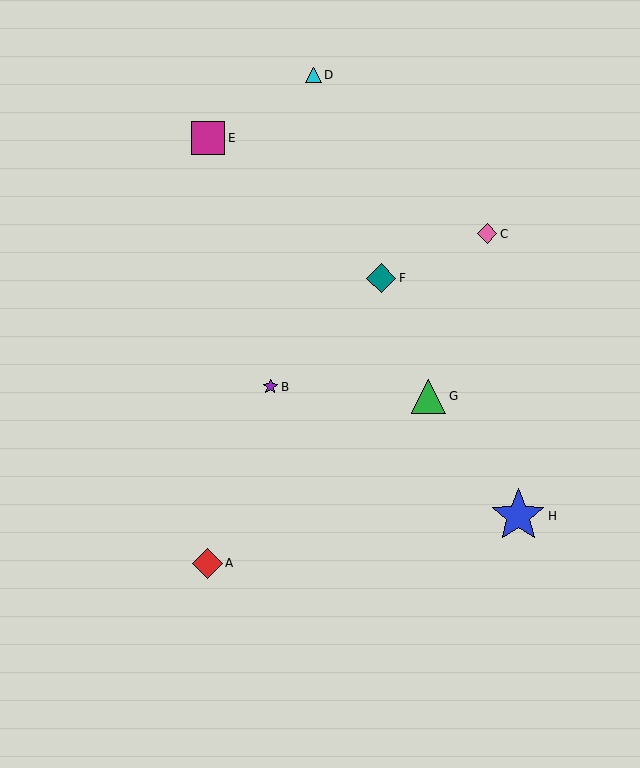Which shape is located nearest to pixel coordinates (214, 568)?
The red diamond (labeled A) at (207, 563) is nearest to that location.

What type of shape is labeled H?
Shape H is a blue star.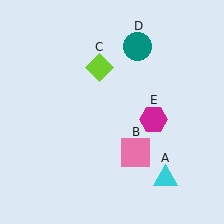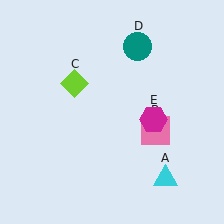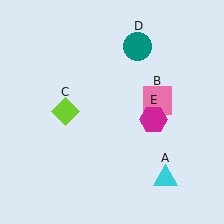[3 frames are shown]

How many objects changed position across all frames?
2 objects changed position: pink square (object B), lime diamond (object C).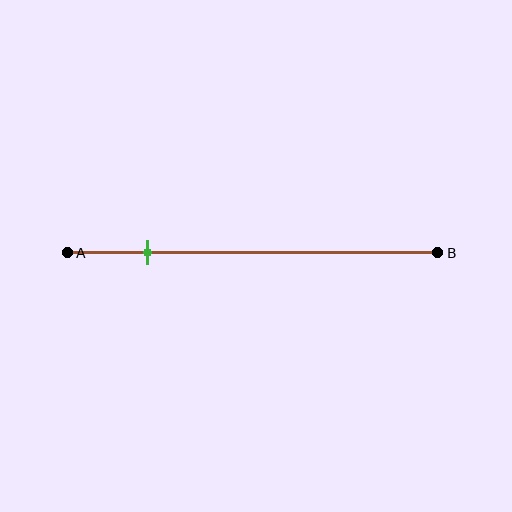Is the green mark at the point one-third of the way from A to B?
No, the mark is at about 20% from A, not at the 33% one-third point.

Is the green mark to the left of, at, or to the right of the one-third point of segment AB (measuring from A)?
The green mark is to the left of the one-third point of segment AB.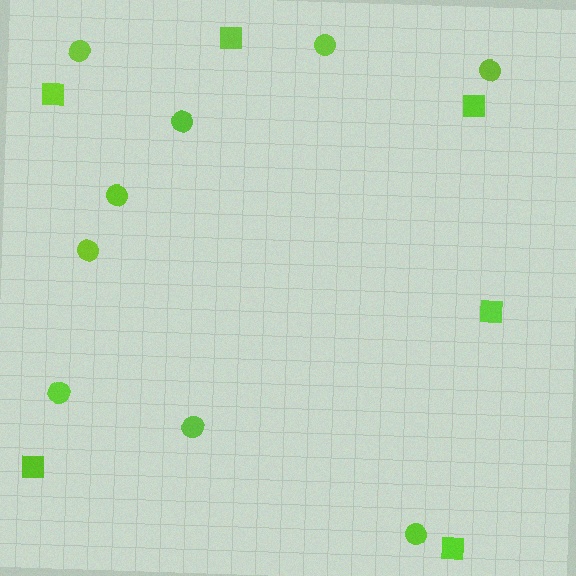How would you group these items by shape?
There are 2 groups: one group of circles (9) and one group of squares (6).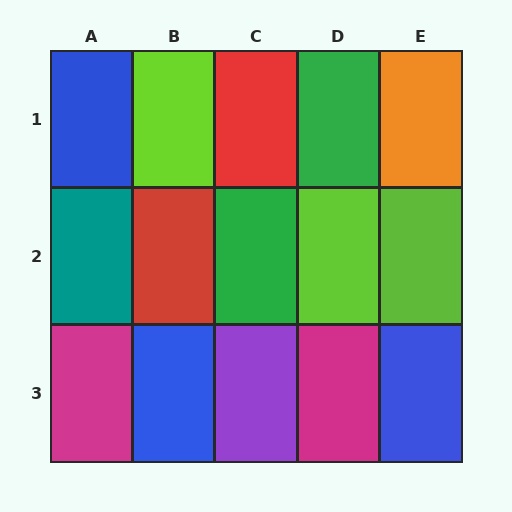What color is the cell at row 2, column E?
Lime.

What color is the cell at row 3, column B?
Blue.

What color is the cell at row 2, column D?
Lime.